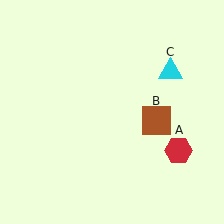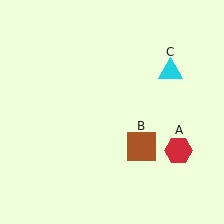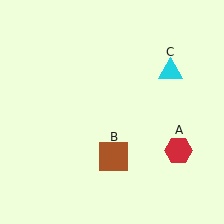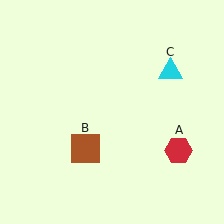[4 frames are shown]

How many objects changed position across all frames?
1 object changed position: brown square (object B).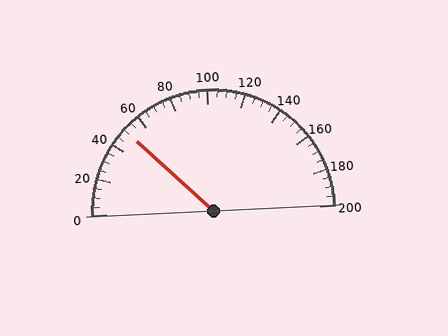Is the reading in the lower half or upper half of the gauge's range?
The reading is in the lower half of the range (0 to 200).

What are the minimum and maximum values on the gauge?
The gauge ranges from 0 to 200.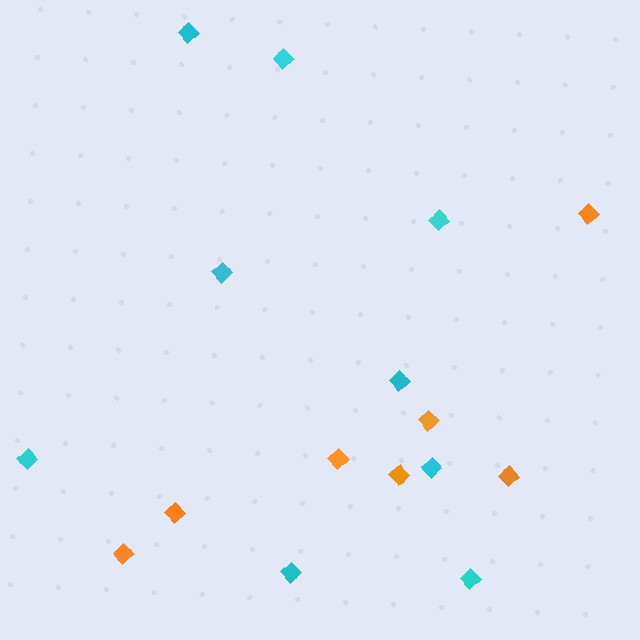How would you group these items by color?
There are 2 groups: one group of orange diamonds (7) and one group of cyan diamonds (9).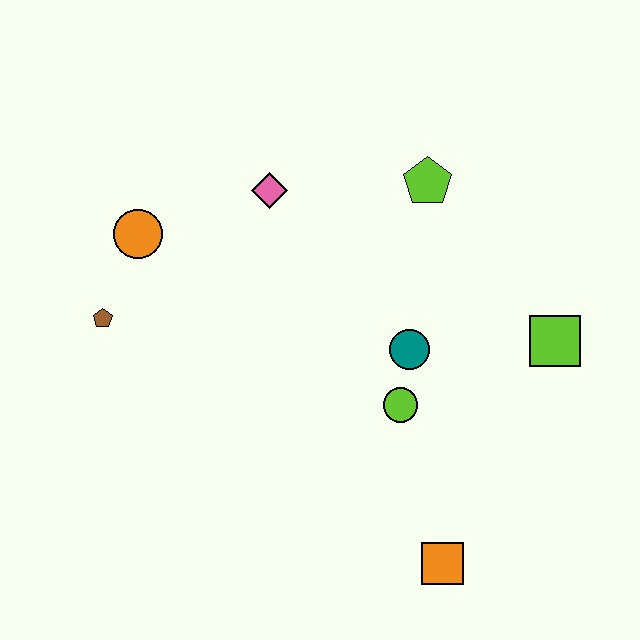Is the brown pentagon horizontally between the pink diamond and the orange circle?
No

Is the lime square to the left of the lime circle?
No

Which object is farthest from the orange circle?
The orange square is farthest from the orange circle.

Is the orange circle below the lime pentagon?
Yes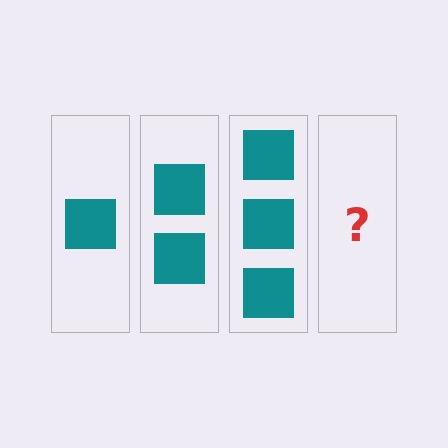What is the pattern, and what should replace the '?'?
The pattern is that each step adds one more square. The '?' should be 4 squares.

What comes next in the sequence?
The next element should be 4 squares.